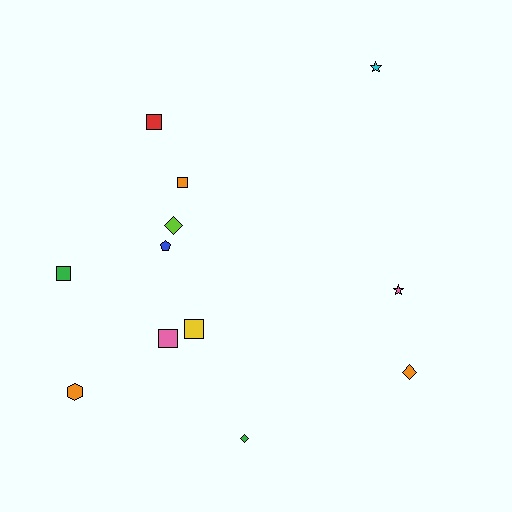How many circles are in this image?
There are no circles.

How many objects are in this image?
There are 12 objects.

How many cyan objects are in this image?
There is 1 cyan object.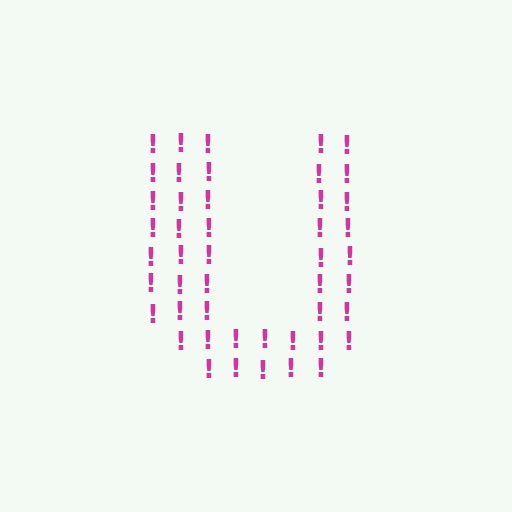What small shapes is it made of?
It is made of small exclamation marks.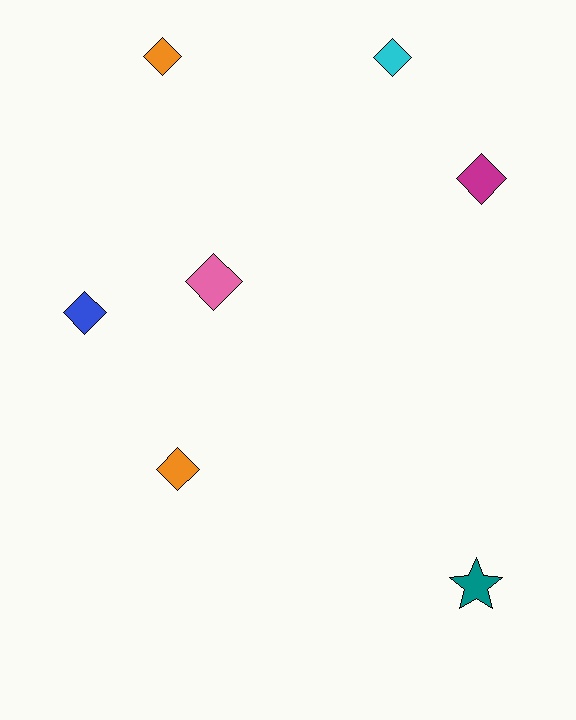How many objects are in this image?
There are 7 objects.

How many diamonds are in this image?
There are 6 diamonds.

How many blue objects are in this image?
There is 1 blue object.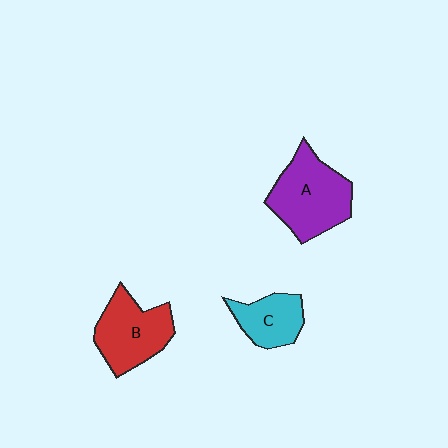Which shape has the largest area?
Shape A (purple).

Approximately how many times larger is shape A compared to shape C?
Approximately 1.7 times.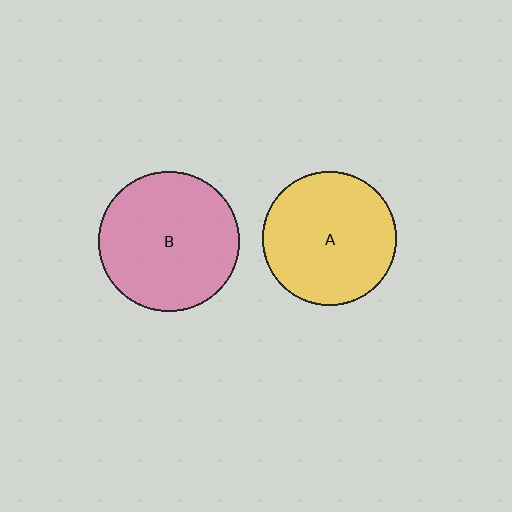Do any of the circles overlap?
No, none of the circles overlap.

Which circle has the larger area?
Circle B (pink).